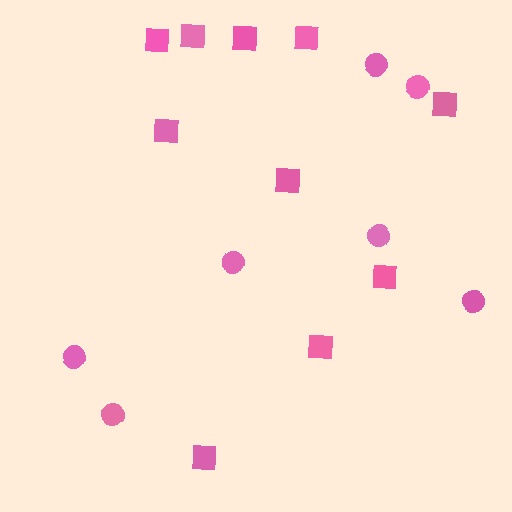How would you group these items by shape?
There are 2 groups: one group of squares (10) and one group of circles (7).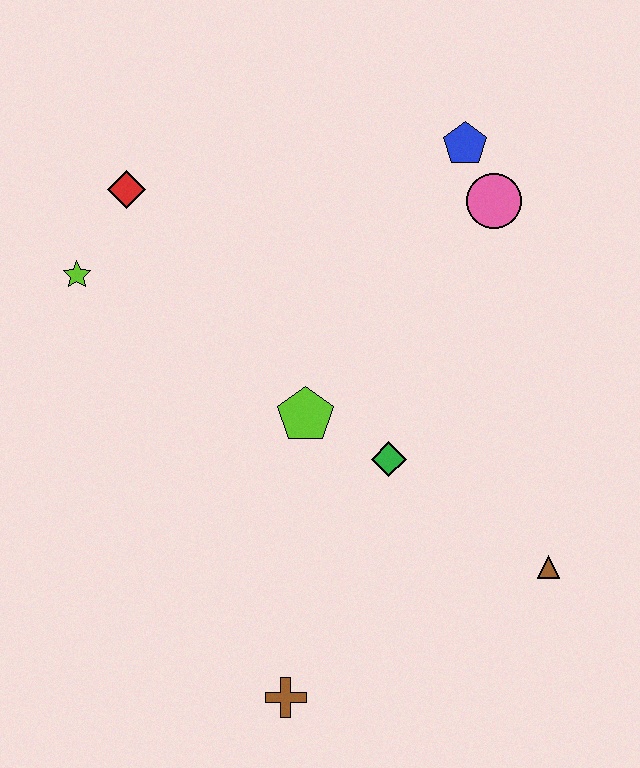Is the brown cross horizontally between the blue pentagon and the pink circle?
No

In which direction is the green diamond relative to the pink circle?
The green diamond is below the pink circle.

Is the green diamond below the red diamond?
Yes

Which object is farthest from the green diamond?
The red diamond is farthest from the green diamond.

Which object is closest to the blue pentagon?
The pink circle is closest to the blue pentagon.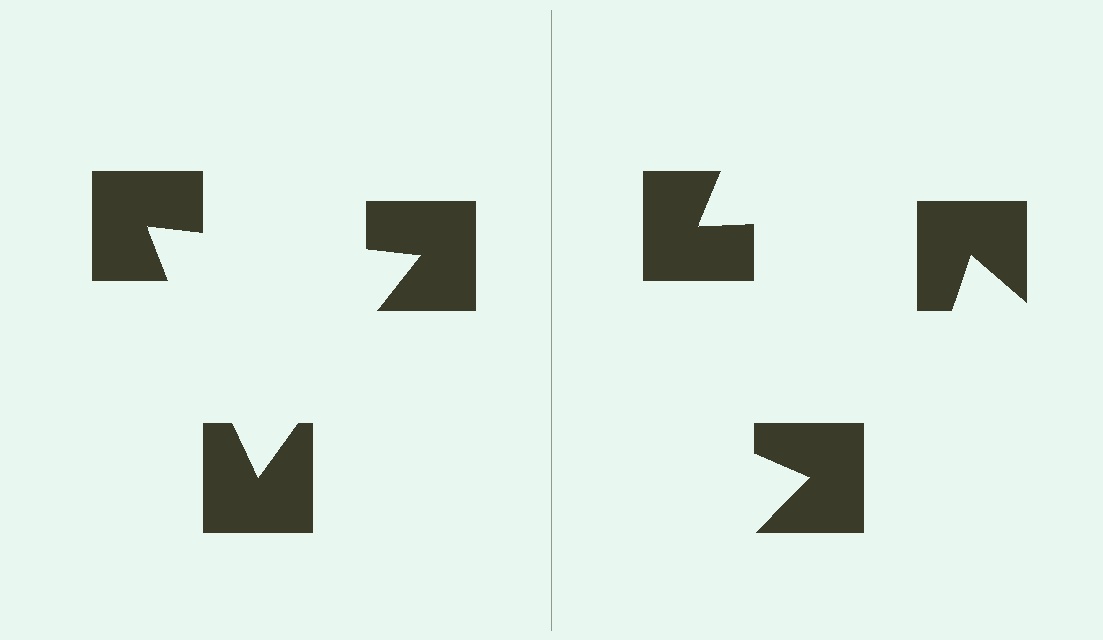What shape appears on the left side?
An illusory triangle.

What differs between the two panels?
The notched squares are positioned identically on both sides; only the wedge orientations differ. On the left they align to a triangle; on the right they are misaligned.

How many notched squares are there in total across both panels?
6 — 3 on each side.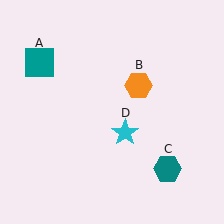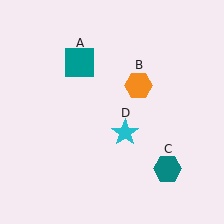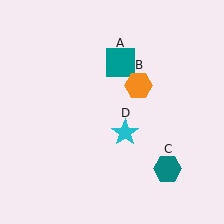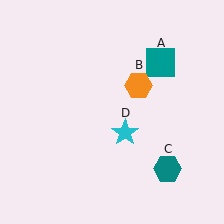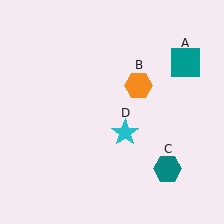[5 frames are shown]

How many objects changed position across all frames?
1 object changed position: teal square (object A).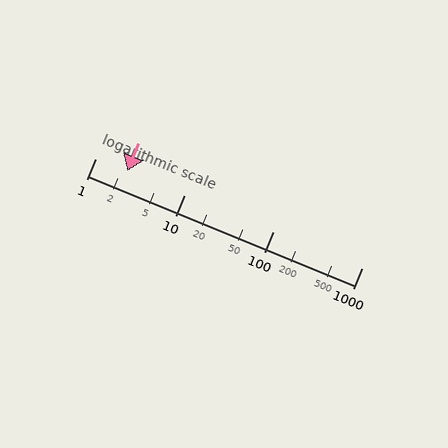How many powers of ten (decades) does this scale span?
The scale spans 3 decades, from 1 to 1000.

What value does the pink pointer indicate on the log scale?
The pointer indicates approximately 2.3.